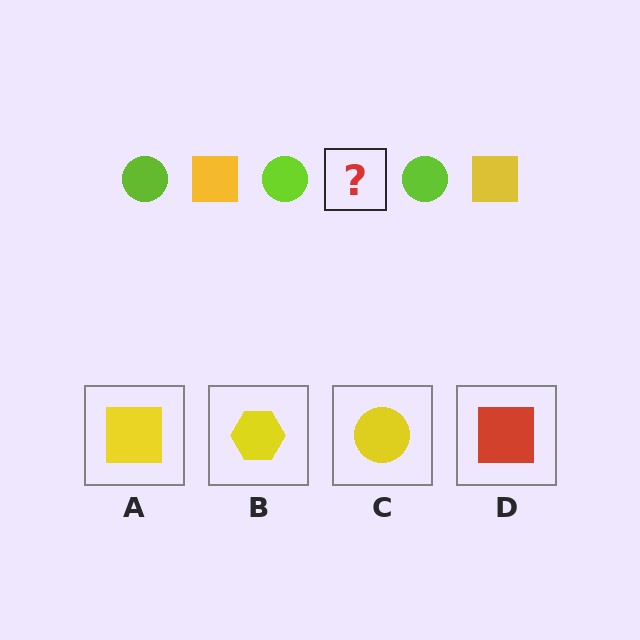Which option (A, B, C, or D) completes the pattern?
A.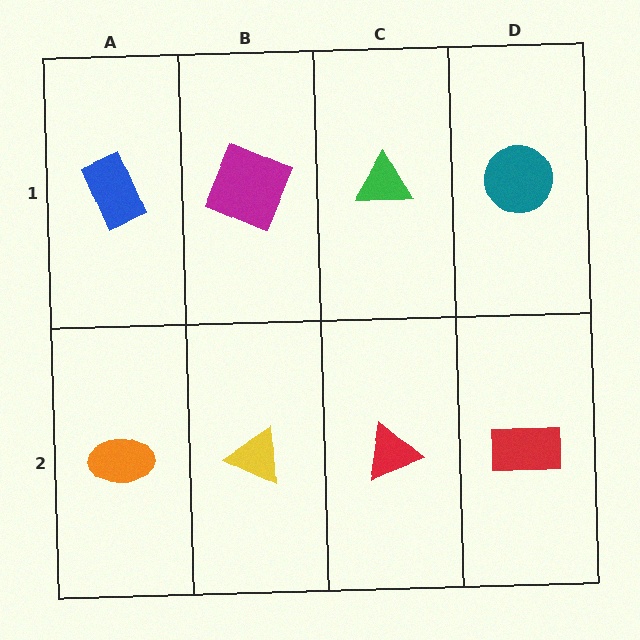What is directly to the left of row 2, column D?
A red triangle.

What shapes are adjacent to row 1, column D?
A red rectangle (row 2, column D), a green triangle (row 1, column C).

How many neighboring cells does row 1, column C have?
3.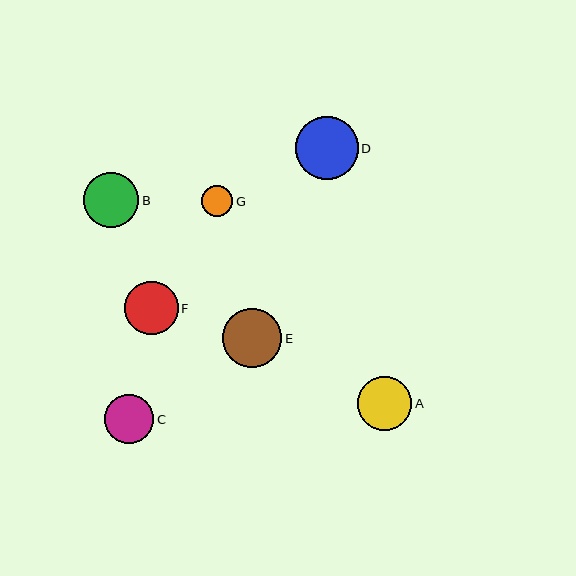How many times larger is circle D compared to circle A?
Circle D is approximately 1.2 times the size of circle A.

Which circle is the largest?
Circle D is the largest with a size of approximately 63 pixels.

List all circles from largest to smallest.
From largest to smallest: D, E, B, A, F, C, G.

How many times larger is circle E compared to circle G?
Circle E is approximately 1.9 times the size of circle G.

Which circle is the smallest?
Circle G is the smallest with a size of approximately 32 pixels.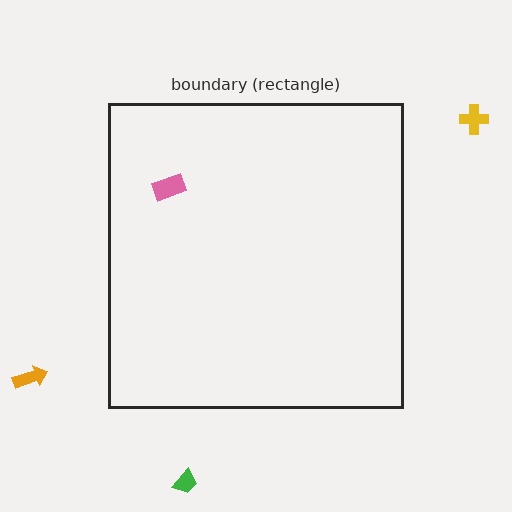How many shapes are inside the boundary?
1 inside, 3 outside.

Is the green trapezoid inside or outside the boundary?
Outside.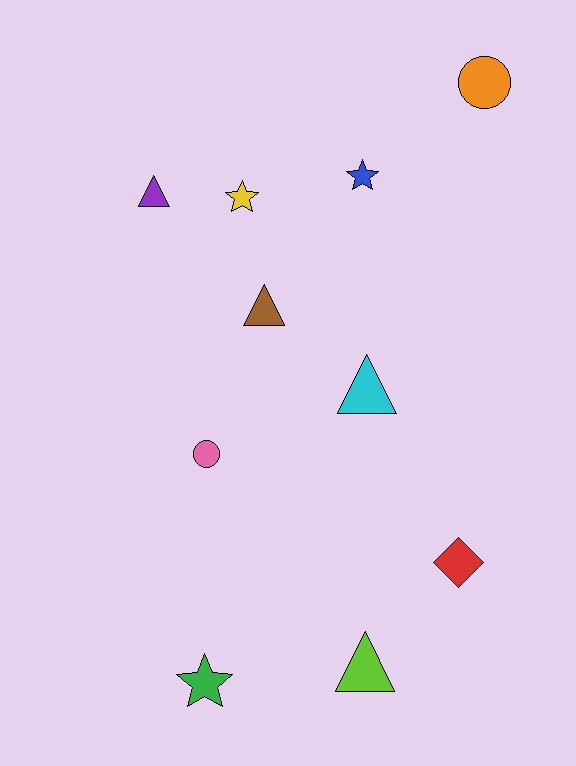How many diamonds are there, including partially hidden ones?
There is 1 diamond.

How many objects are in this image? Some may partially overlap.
There are 10 objects.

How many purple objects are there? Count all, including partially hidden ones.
There is 1 purple object.